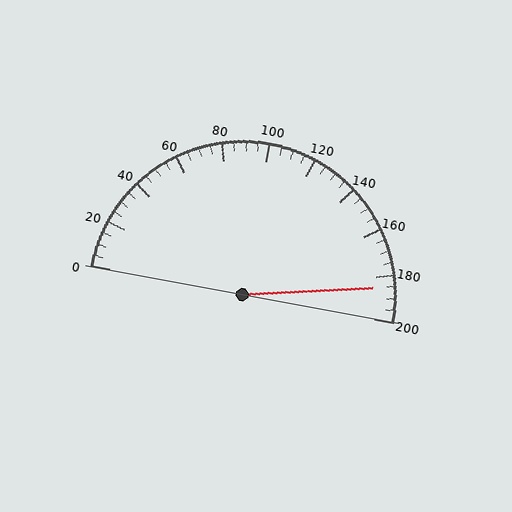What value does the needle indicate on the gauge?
The needle indicates approximately 185.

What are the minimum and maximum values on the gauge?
The gauge ranges from 0 to 200.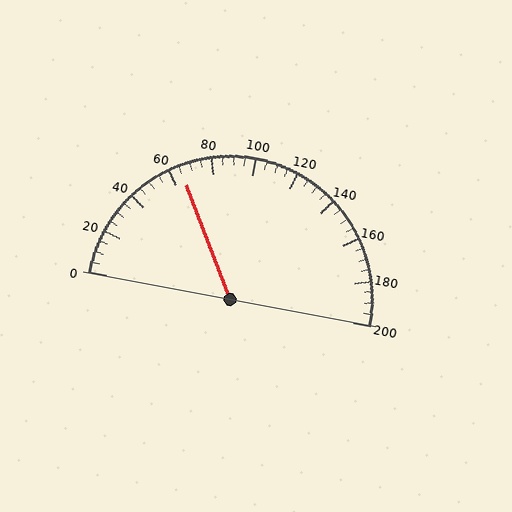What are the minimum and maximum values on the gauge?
The gauge ranges from 0 to 200.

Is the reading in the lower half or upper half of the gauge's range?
The reading is in the lower half of the range (0 to 200).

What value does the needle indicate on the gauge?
The needle indicates approximately 65.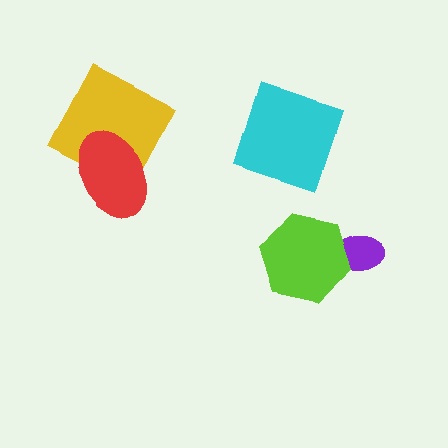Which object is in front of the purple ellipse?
The lime hexagon is in front of the purple ellipse.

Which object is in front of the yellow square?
The red ellipse is in front of the yellow square.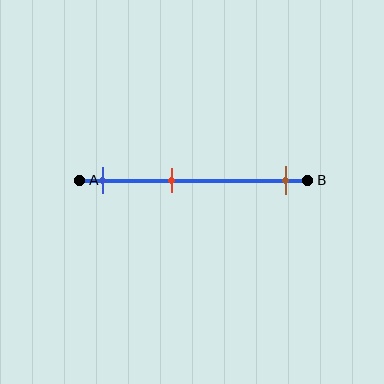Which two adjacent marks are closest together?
The blue and red marks are the closest adjacent pair.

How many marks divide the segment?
There are 3 marks dividing the segment.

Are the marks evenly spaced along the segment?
No, the marks are not evenly spaced.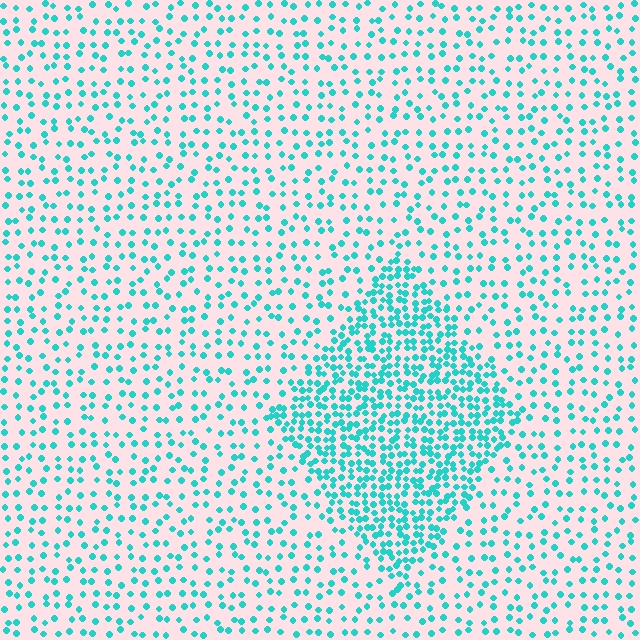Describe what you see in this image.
The image contains small cyan elements arranged at two different densities. A diamond-shaped region is visible where the elements are more densely packed than the surrounding area.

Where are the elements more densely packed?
The elements are more densely packed inside the diamond boundary.